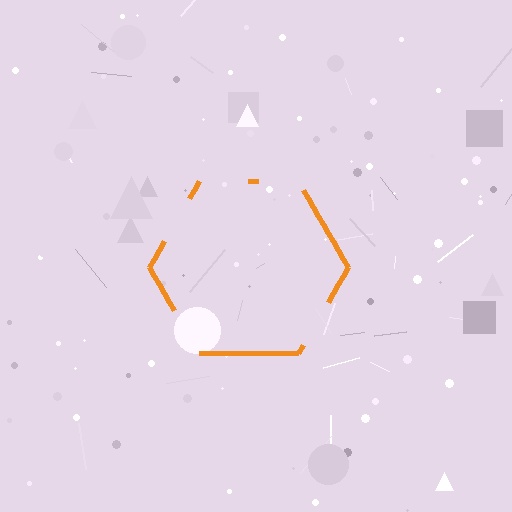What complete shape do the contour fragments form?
The contour fragments form a hexagon.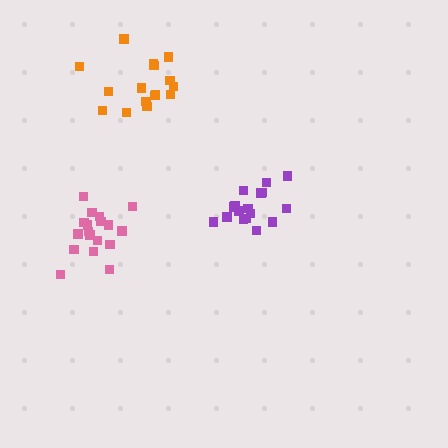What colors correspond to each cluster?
The clusters are colored: purple, pink, orange.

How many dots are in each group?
Group 1: 17 dots, Group 2: 18 dots, Group 3: 16 dots (51 total).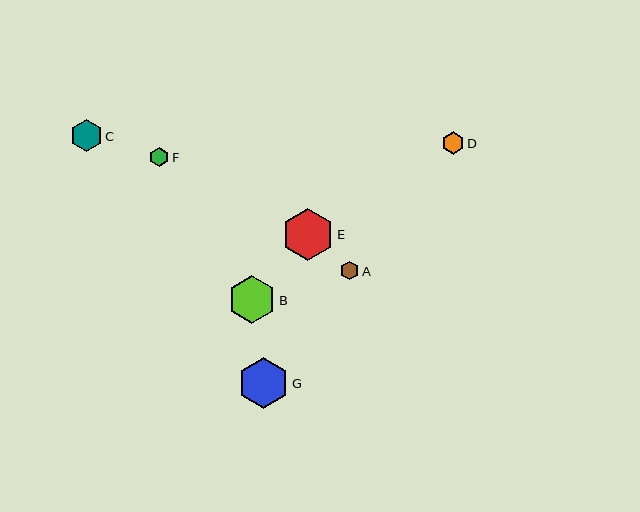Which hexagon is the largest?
Hexagon E is the largest with a size of approximately 52 pixels.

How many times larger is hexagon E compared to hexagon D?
Hexagon E is approximately 2.3 times the size of hexagon D.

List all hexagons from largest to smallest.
From largest to smallest: E, G, B, C, D, F, A.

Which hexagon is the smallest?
Hexagon A is the smallest with a size of approximately 19 pixels.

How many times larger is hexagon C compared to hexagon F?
Hexagon C is approximately 1.7 times the size of hexagon F.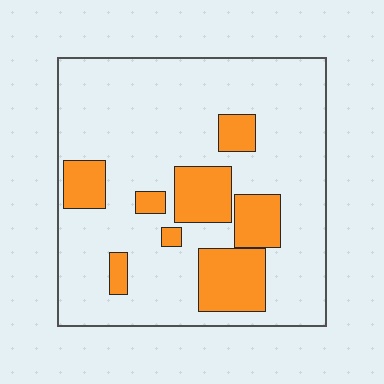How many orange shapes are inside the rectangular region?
8.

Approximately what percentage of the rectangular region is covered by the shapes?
Approximately 20%.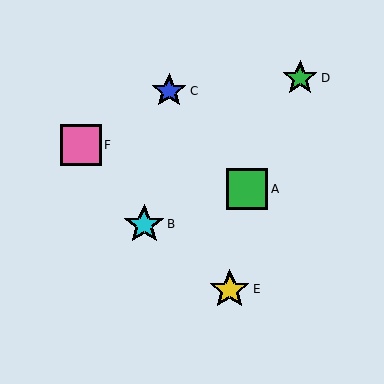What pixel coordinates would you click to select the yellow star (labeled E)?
Click at (230, 289) to select the yellow star E.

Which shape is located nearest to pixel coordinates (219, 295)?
The yellow star (labeled E) at (230, 289) is nearest to that location.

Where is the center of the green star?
The center of the green star is at (300, 78).